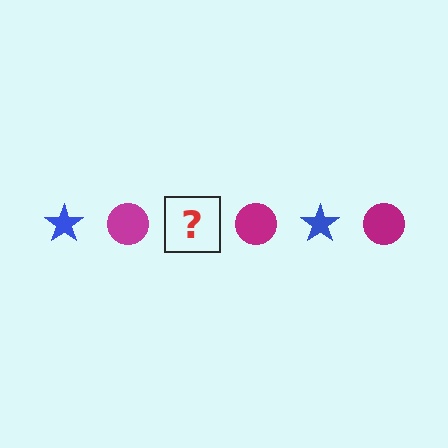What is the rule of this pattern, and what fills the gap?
The rule is that the pattern alternates between blue star and magenta circle. The gap should be filled with a blue star.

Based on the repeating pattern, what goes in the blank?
The blank should be a blue star.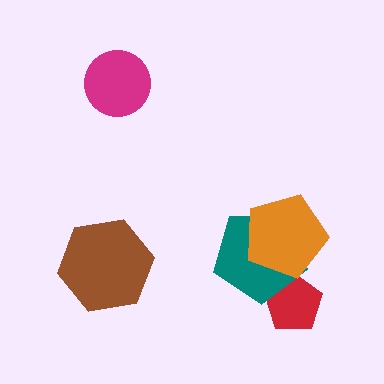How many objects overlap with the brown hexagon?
0 objects overlap with the brown hexagon.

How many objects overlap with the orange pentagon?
1 object overlaps with the orange pentagon.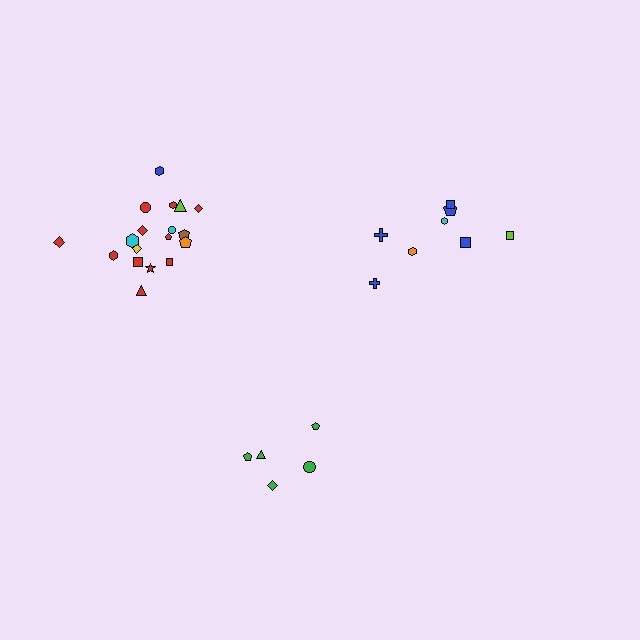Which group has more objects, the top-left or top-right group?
The top-left group.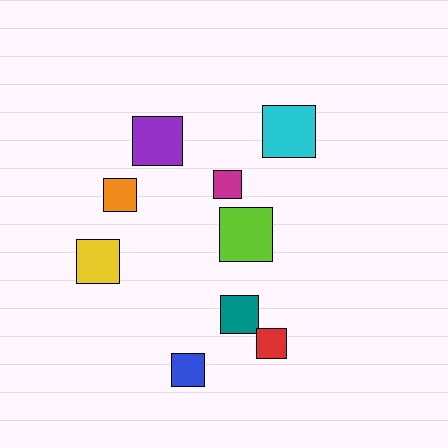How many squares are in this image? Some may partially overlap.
There are 9 squares.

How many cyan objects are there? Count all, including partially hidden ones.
There is 1 cyan object.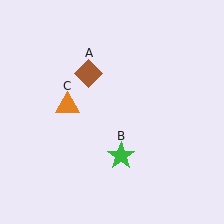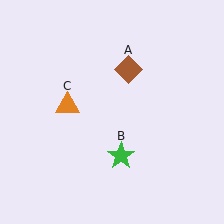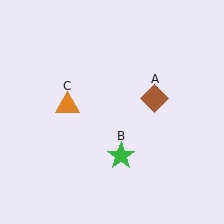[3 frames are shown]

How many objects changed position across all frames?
1 object changed position: brown diamond (object A).